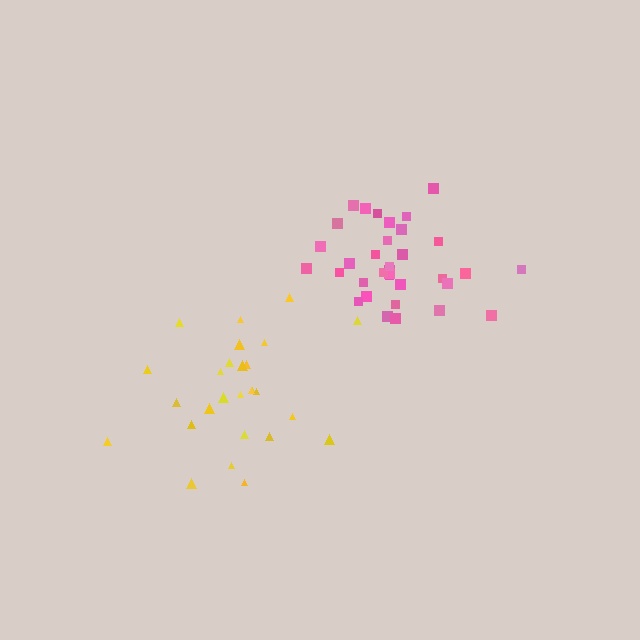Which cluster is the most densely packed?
Pink.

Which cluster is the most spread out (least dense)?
Yellow.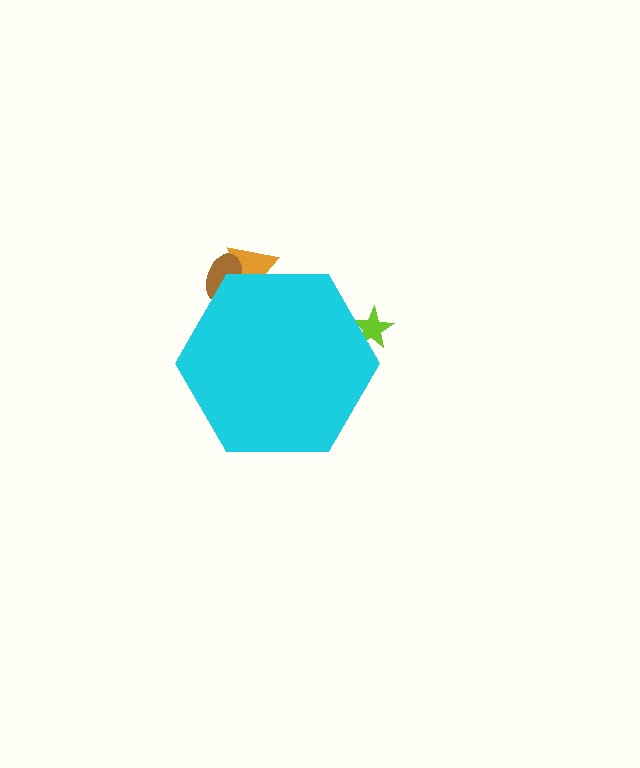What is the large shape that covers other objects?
A cyan hexagon.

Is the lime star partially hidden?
Yes, the lime star is partially hidden behind the cyan hexagon.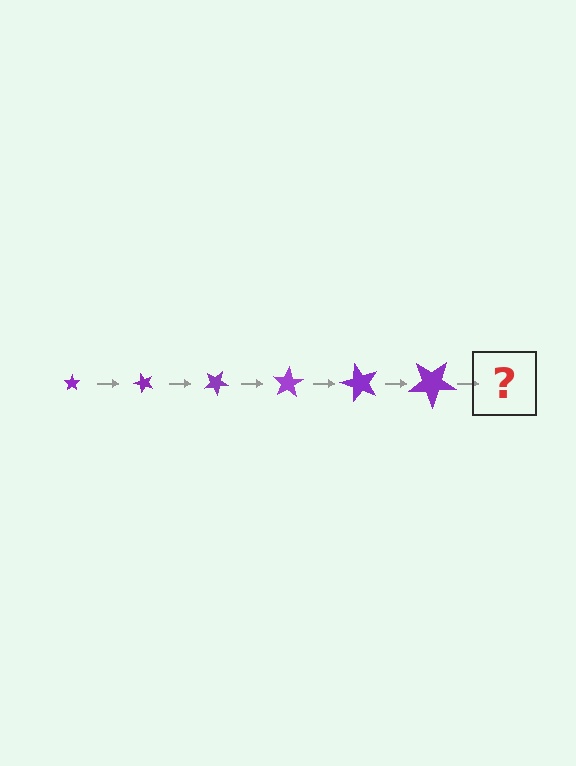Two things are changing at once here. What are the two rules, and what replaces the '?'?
The two rules are that the star grows larger each step and it rotates 50 degrees each step. The '?' should be a star, larger than the previous one and rotated 300 degrees from the start.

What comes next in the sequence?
The next element should be a star, larger than the previous one and rotated 300 degrees from the start.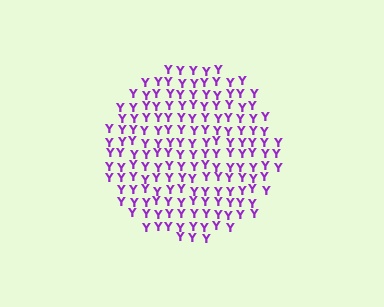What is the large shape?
The large shape is a circle.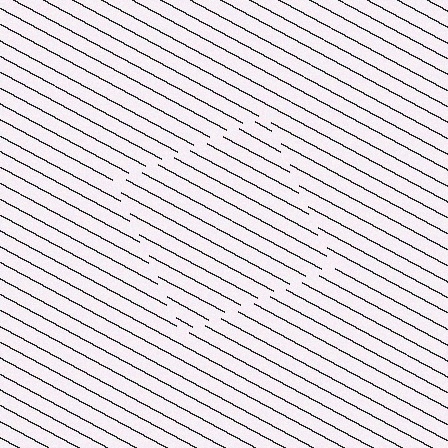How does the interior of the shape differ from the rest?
The interior of the shape contains the same grating, shifted by half a period — the contour is defined by the phase discontinuity where line-ends from the inner and outer gratings abut.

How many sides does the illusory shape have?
4 sides — the line-ends trace a square.